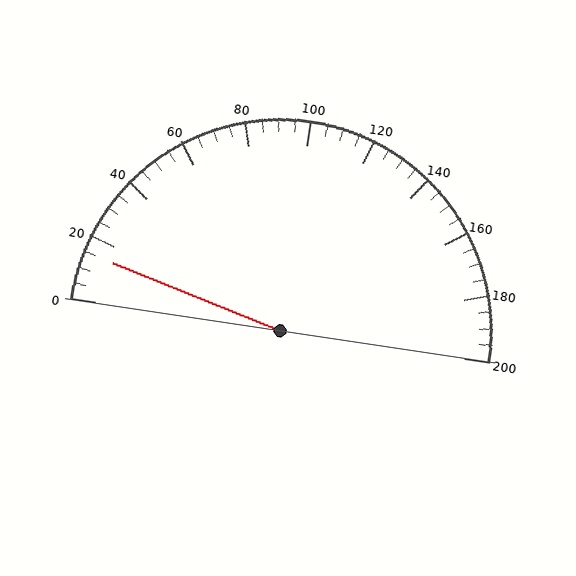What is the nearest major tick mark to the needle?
The nearest major tick mark is 20.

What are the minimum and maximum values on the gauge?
The gauge ranges from 0 to 200.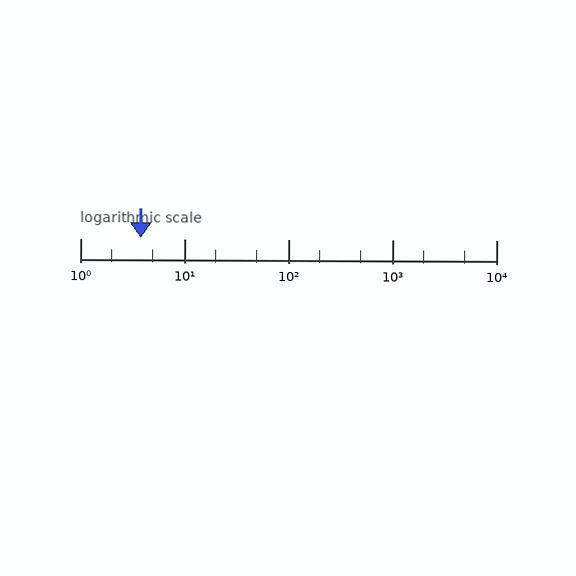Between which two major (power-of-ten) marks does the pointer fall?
The pointer is between 1 and 10.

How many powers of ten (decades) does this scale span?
The scale spans 4 decades, from 1 to 10000.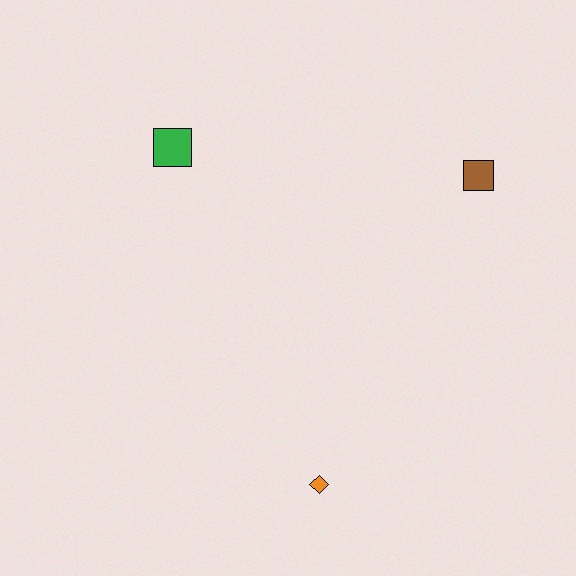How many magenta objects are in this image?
There are no magenta objects.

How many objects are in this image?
There are 3 objects.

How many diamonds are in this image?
There is 1 diamond.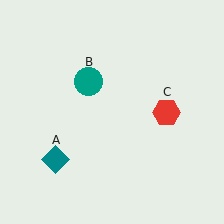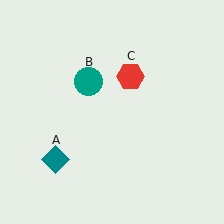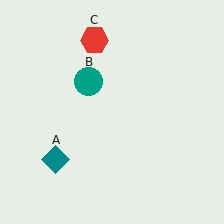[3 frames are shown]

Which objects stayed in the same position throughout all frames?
Teal diamond (object A) and teal circle (object B) remained stationary.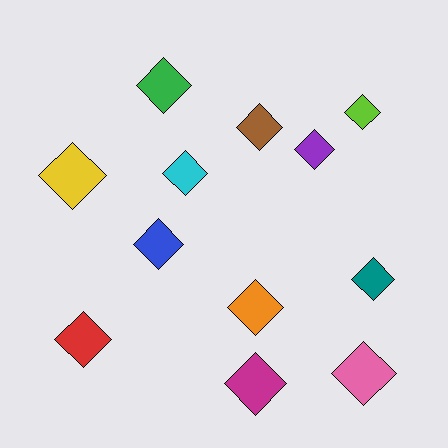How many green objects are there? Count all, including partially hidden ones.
There is 1 green object.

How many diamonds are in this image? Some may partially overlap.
There are 12 diamonds.